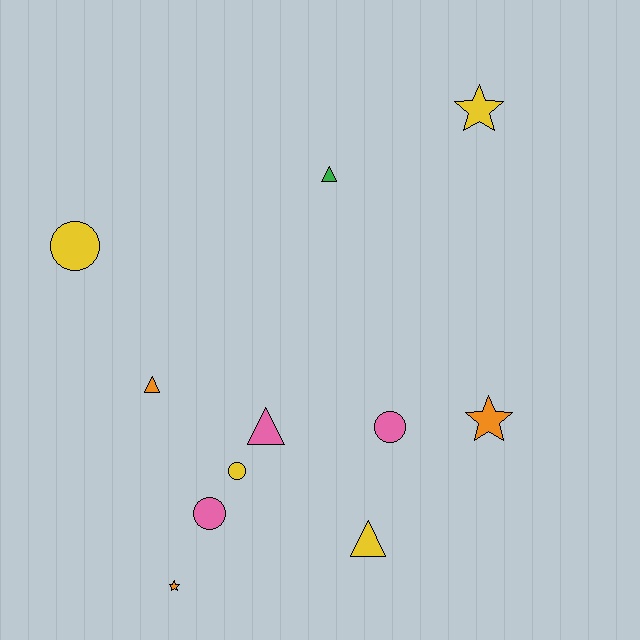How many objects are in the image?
There are 11 objects.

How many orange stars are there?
There are 2 orange stars.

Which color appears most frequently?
Yellow, with 4 objects.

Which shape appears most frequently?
Triangle, with 4 objects.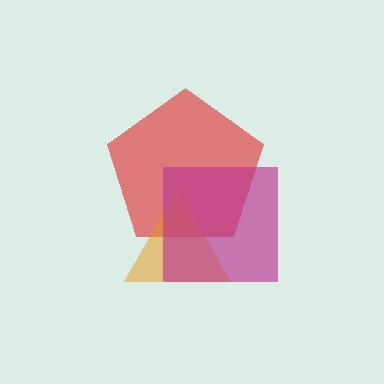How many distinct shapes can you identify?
There are 3 distinct shapes: a red pentagon, an orange triangle, a magenta square.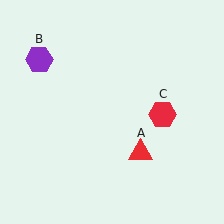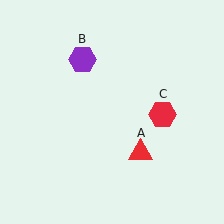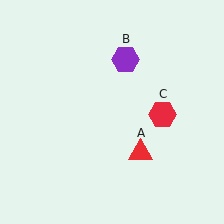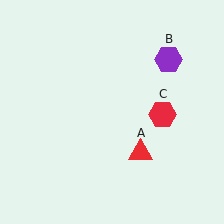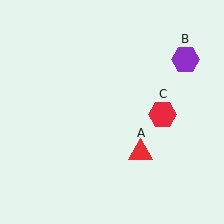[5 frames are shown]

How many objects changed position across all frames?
1 object changed position: purple hexagon (object B).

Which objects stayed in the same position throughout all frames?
Red triangle (object A) and red hexagon (object C) remained stationary.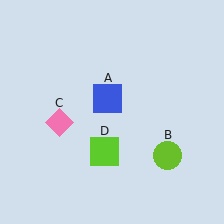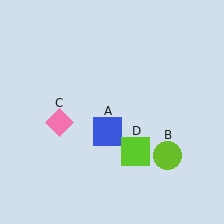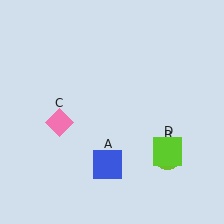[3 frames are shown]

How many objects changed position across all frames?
2 objects changed position: blue square (object A), lime square (object D).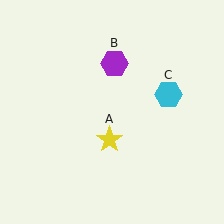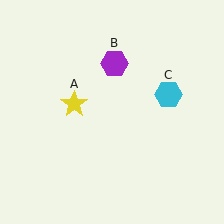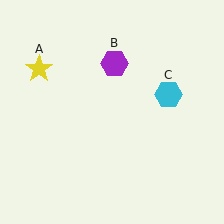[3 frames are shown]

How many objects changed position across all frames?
1 object changed position: yellow star (object A).